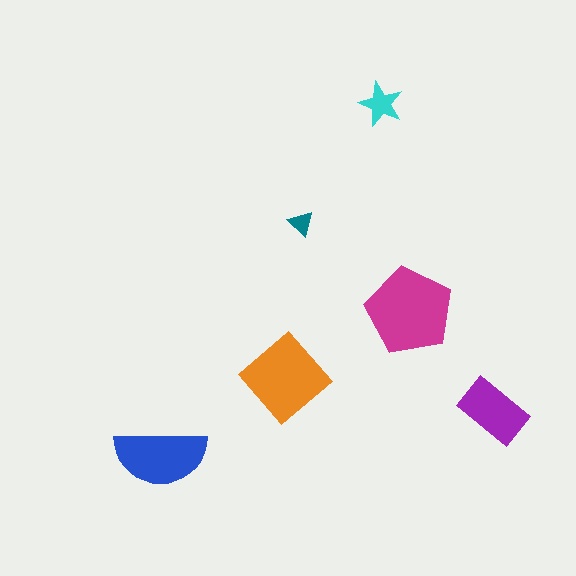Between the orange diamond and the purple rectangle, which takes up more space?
The orange diamond.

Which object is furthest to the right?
The purple rectangle is rightmost.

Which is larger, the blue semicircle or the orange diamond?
The orange diamond.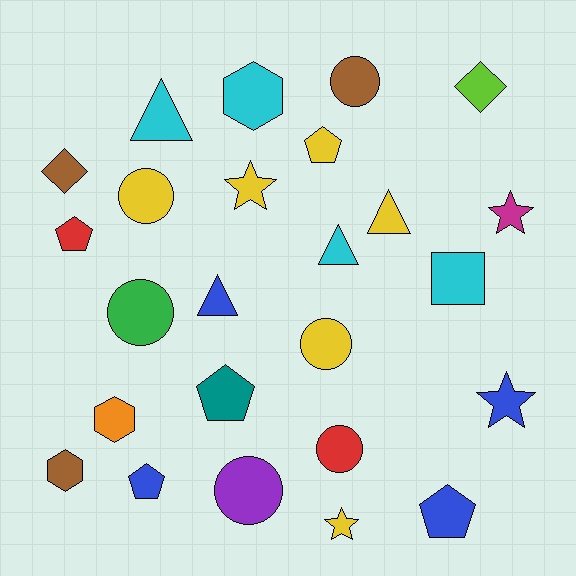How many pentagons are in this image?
There are 5 pentagons.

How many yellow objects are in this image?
There are 6 yellow objects.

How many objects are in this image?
There are 25 objects.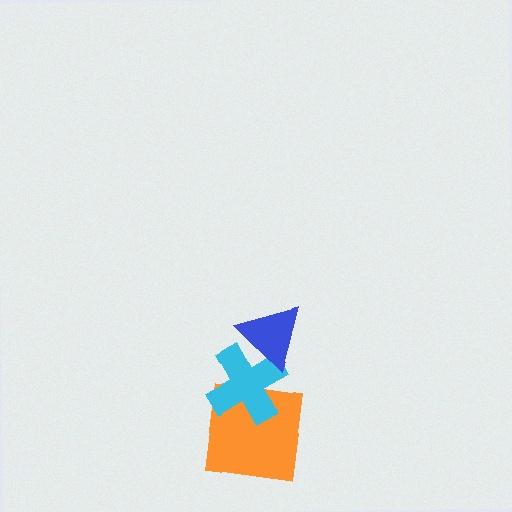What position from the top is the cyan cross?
The cyan cross is 2nd from the top.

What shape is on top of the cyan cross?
The blue triangle is on top of the cyan cross.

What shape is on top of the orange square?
The cyan cross is on top of the orange square.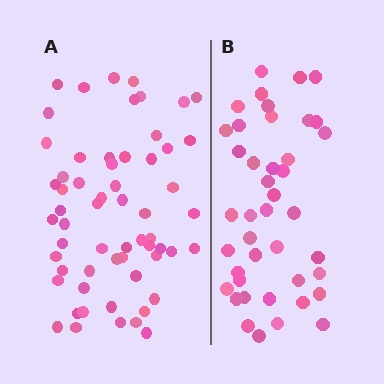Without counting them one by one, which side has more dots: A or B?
Region A (the left region) has more dots.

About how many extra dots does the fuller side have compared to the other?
Region A has approximately 20 more dots than region B.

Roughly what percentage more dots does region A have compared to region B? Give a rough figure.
About 45% more.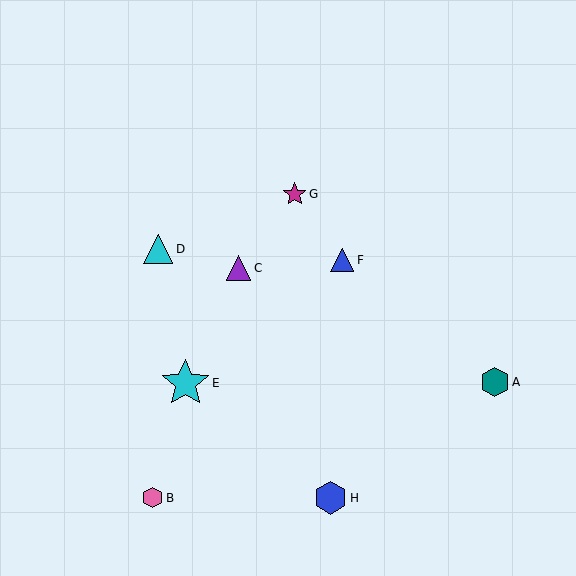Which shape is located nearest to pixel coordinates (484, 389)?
The teal hexagon (labeled A) at (495, 382) is nearest to that location.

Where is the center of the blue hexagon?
The center of the blue hexagon is at (331, 498).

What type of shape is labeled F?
Shape F is a blue triangle.